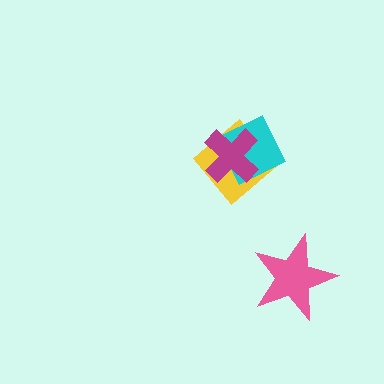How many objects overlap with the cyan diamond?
2 objects overlap with the cyan diamond.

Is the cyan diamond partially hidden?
Yes, it is partially covered by another shape.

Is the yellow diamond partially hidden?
Yes, it is partially covered by another shape.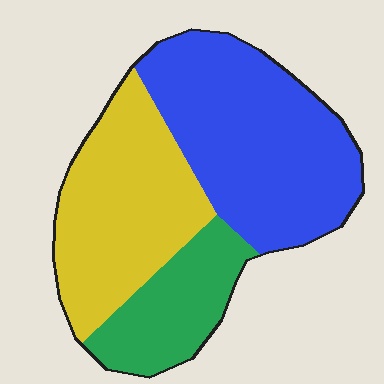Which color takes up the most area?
Blue, at roughly 45%.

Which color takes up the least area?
Green, at roughly 20%.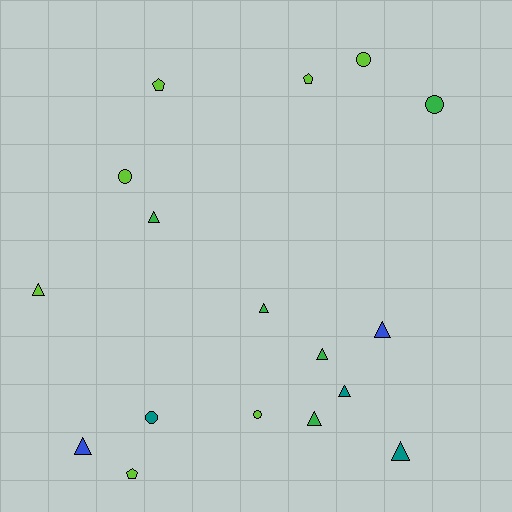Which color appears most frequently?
Lime, with 7 objects.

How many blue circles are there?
There are no blue circles.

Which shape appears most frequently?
Triangle, with 9 objects.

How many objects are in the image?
There are 17 objects.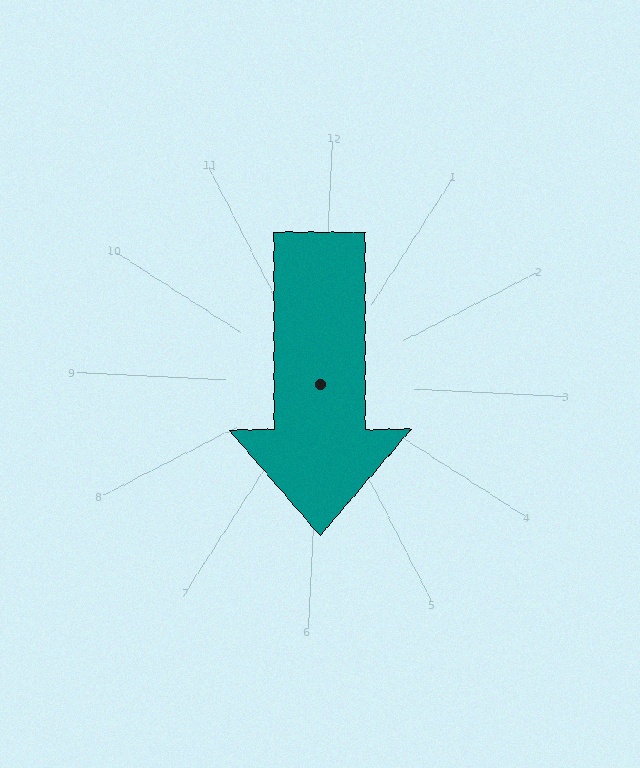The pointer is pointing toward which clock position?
Roughly 6 o'clock.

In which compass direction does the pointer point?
South.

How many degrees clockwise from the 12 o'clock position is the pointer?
Approximately 177 degrees.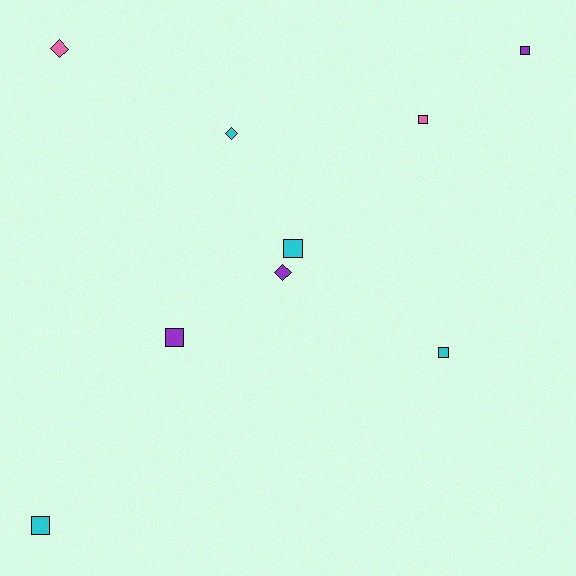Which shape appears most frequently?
Square, with 6 objects.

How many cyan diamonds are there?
There is 1 cyan diamond.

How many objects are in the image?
There are 9 objects.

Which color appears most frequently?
Cyan, with 4 objects.